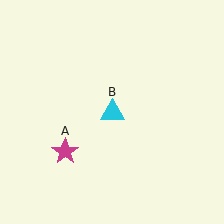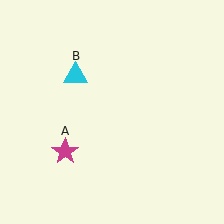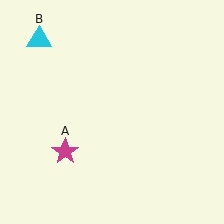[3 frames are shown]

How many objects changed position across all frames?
1 object changed position: cyan triangle (object B).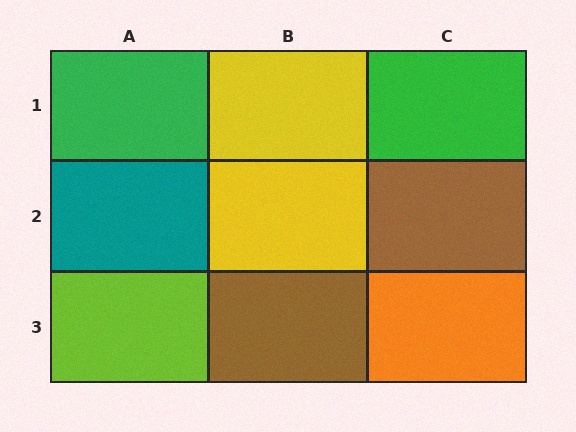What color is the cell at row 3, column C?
Orange.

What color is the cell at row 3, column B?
Brown.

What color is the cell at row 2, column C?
Brown.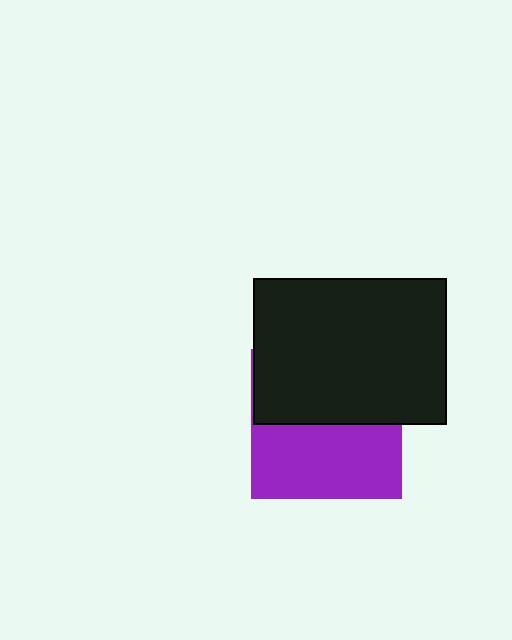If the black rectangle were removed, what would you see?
You would see the complete purple square.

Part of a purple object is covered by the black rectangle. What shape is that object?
It is a square.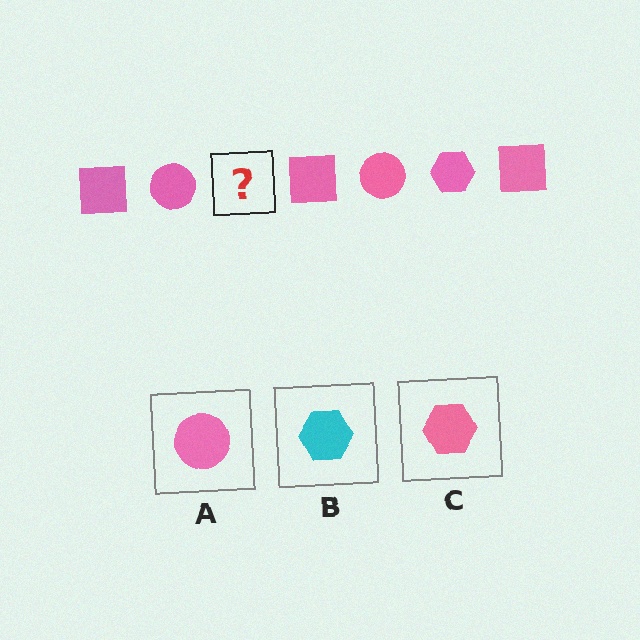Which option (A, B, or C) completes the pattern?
C.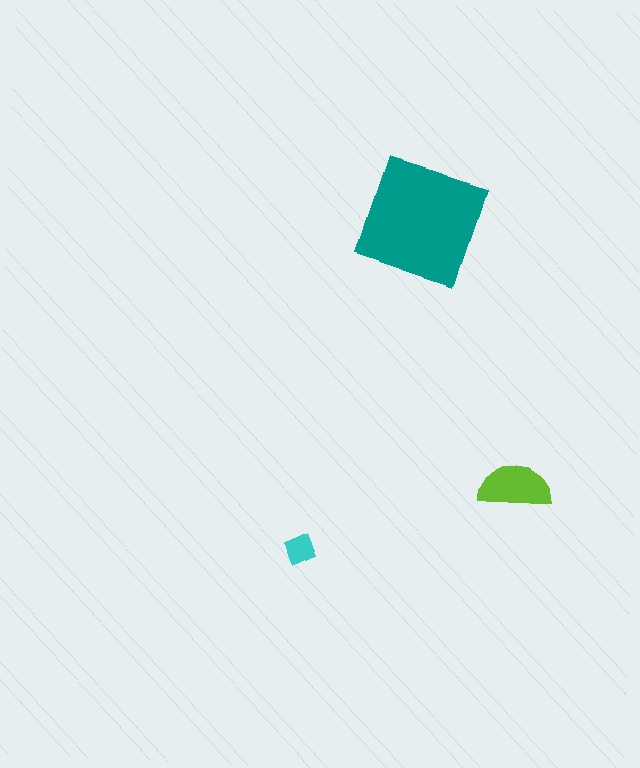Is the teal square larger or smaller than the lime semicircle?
Larger.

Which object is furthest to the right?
The lime semicircle is rightmost.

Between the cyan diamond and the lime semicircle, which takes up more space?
The lime semicircle.